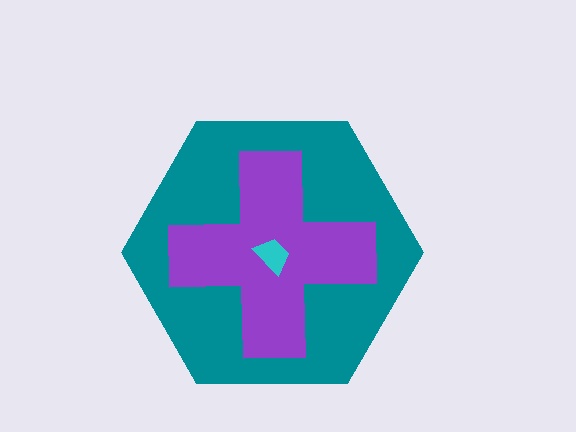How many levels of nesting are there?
3.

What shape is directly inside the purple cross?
The cyan trapezoid.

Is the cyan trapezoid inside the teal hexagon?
Yes.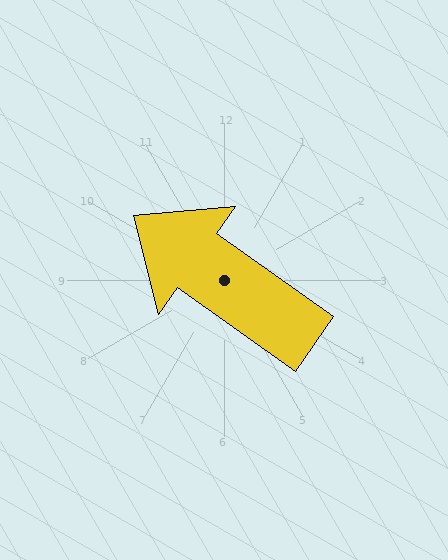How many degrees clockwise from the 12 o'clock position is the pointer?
Approximately 305 degrees.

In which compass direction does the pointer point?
Northwest.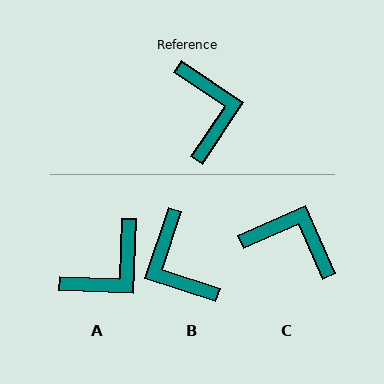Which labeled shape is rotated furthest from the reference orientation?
B, about 165 degrees away.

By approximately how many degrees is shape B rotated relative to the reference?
Approximately 165 degrees clockwise.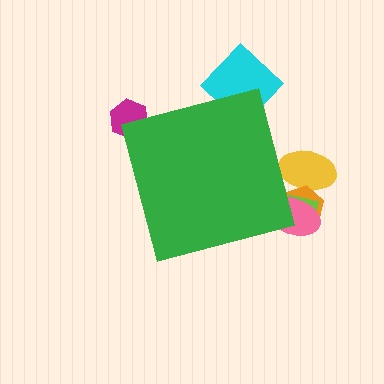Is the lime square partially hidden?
Yes, the lime square is partially hidden behind the green square.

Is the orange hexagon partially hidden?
Yes, the orange hexagon is partially hidden behind the green square.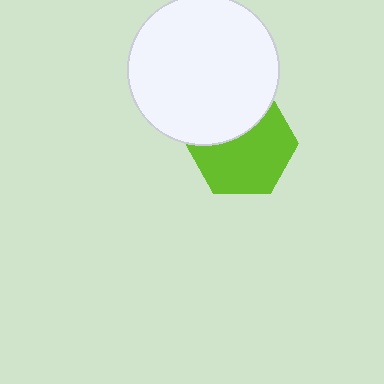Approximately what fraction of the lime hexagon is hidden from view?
Roughly 35% of the lime hexagon is hidden behind the white circle.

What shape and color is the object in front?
The object in front is a white circle.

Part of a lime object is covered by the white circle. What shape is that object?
It is a hexagon.